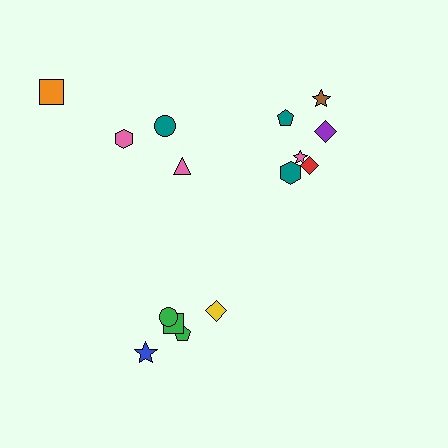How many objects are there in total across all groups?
There are 15 objects.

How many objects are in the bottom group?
There are 5 objects.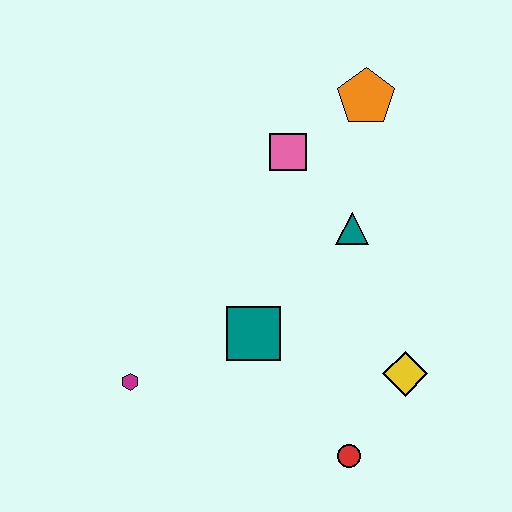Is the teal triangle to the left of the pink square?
No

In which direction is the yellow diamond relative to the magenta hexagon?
The yellow diamond is to the right of the magenta hexagon.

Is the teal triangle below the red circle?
No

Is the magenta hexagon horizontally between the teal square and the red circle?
No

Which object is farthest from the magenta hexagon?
The orange pentagon is farthest from the magenta hexagon.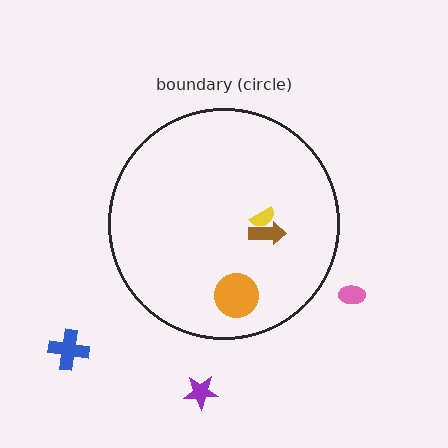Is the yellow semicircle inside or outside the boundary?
Inside.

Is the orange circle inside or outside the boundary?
Inside.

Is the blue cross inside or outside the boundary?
Outside.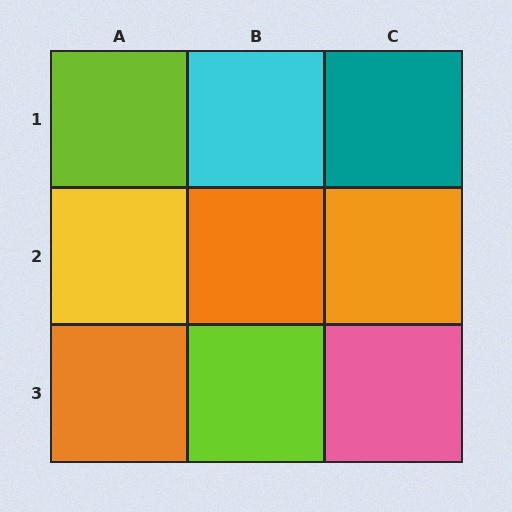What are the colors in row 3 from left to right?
Orange, lime, pink.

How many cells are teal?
1 cell is teal.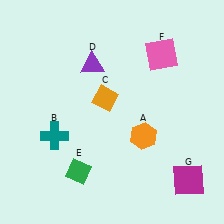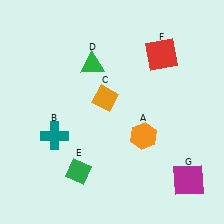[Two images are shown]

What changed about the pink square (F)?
In Image 1, F is pink. In Image 2, it changed to red.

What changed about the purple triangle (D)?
In Image 1, D is purple. In Image 2, it changed to green.